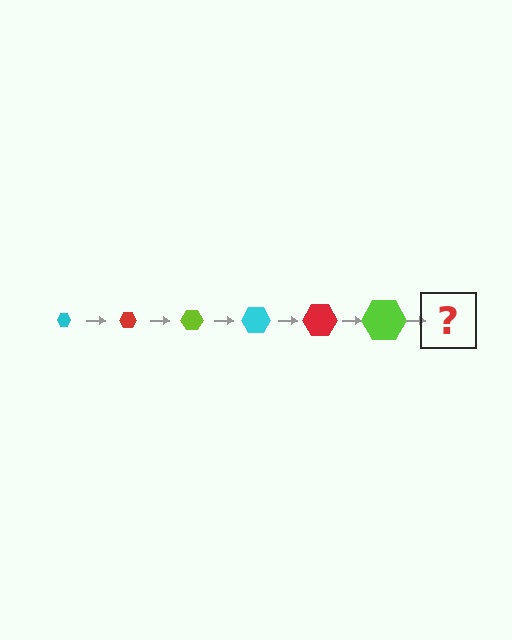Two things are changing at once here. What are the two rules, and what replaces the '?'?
The two rules are that the hexagon grows larger each step and the color cycles through cyan, red, and lime. The '?' should be a cyan hexagon, larger than the previous one.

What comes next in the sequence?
The next element should be a cyan hexagon, larger than the previous one.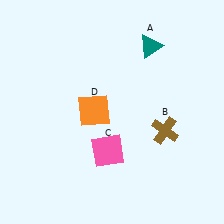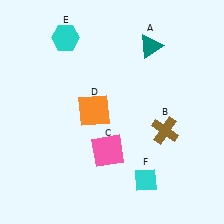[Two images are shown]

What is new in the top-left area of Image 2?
A cyan hexagon (E) was added in the top-left area of Image 2.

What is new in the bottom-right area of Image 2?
A cyan diamond (F) was added in the bottom-right area of Image 2.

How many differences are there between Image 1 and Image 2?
There are 2 differences between the two images.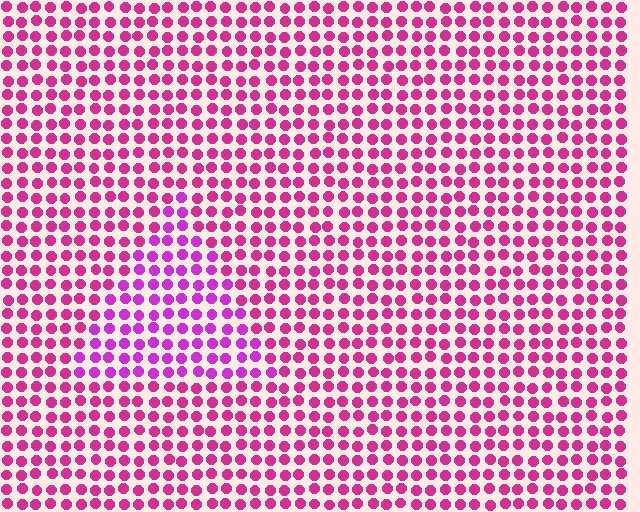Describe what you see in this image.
The image is filled with small magenta elements in a uniform arrangement. A triangle-shaped region is visible where the elements are tinted to a slightly different hue, forming a subtle color boundary.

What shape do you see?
I see a triangle.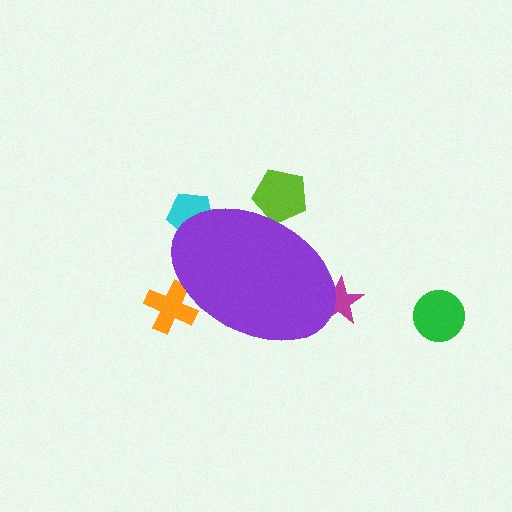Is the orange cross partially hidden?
Yes, the orange cross is partially hidden behind the purple ellipse.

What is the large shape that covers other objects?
A purple ellipse.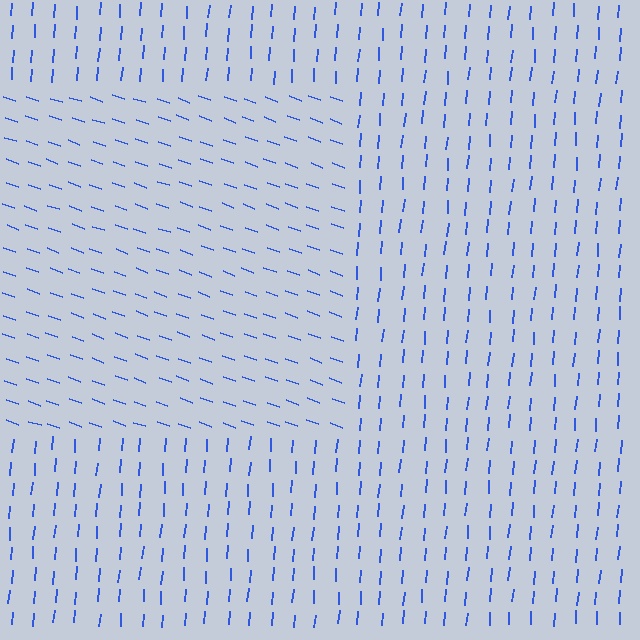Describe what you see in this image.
The image is filled with small blue line segments. A rectangle region in the image has lines oriented differently from the surrounding lines, creating a visible texture boundary.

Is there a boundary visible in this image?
Yes, there is a texture boundary formed by a change in line orientation.